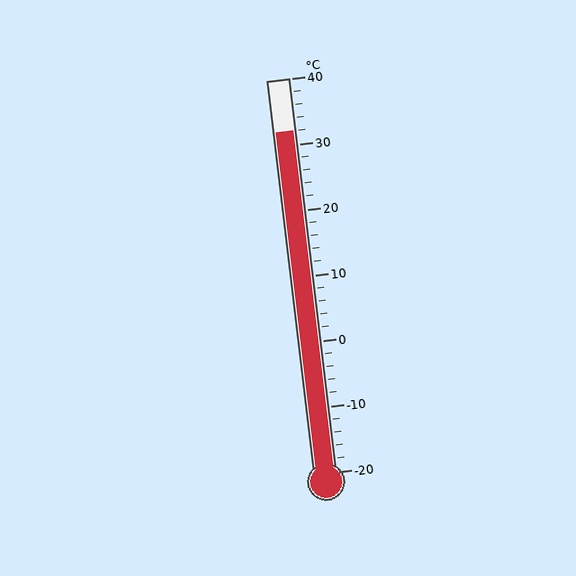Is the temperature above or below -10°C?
The temperature is above -10°C.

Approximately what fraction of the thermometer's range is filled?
The thermometer is filled to approximately 85% of its range.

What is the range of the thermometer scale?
The thermometer scale ranges from -20°C to 40°C.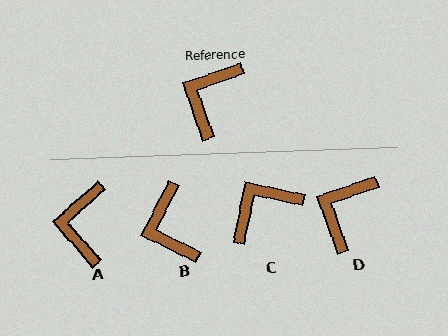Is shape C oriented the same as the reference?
No, it is off by about 31 degrees.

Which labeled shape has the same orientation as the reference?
D.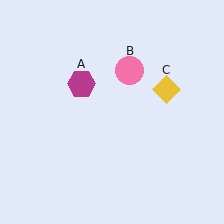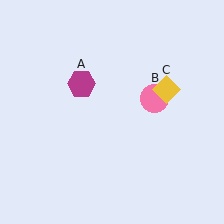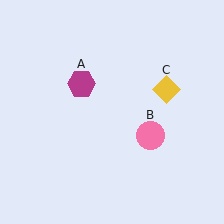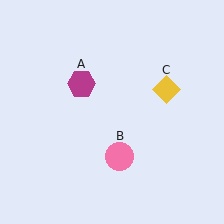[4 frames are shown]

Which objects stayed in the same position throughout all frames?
Magenta hexagon (object A) and yellow diamond (object C) remained stationary.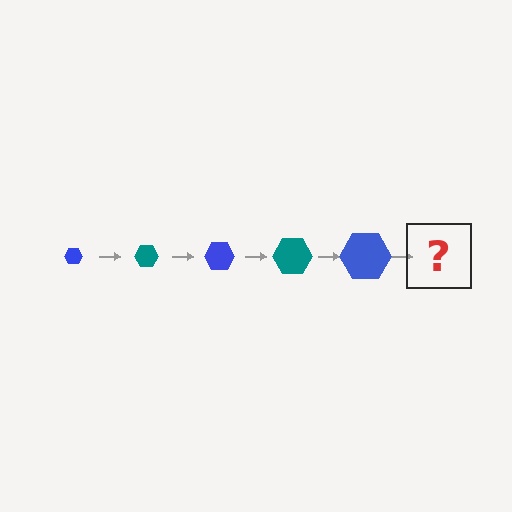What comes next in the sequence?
The next element should be a teal hexagon, larger than the previous one.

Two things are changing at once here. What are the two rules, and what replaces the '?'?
The two rules are that the hexagon grows larger each step and the color cycles through blue and teal. The '?' should be a teal hexagon, larger than the previous one.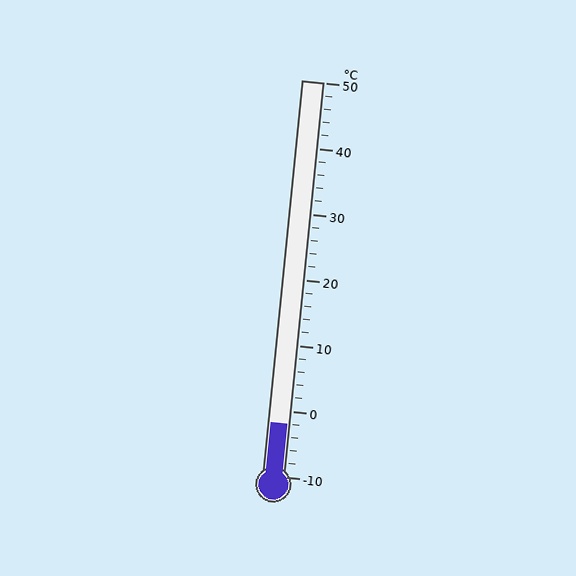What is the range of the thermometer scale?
The thermometer scale ranges from -10°C to 50°C.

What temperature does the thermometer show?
The thermometer shows approximately -2°C.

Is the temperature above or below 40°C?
The temperature is below 40°C.